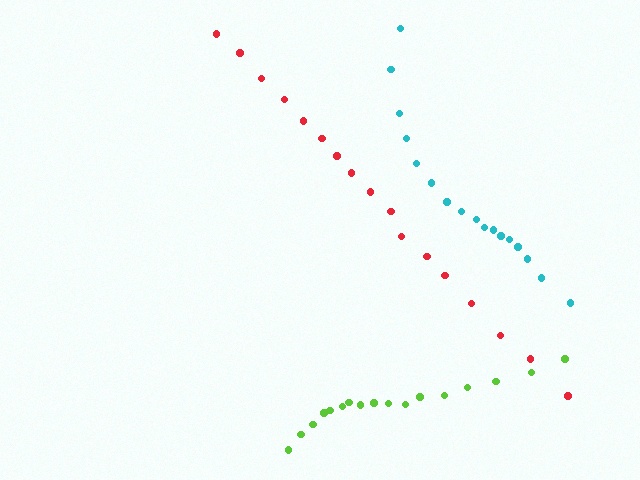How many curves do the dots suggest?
There are 3 distinct paths.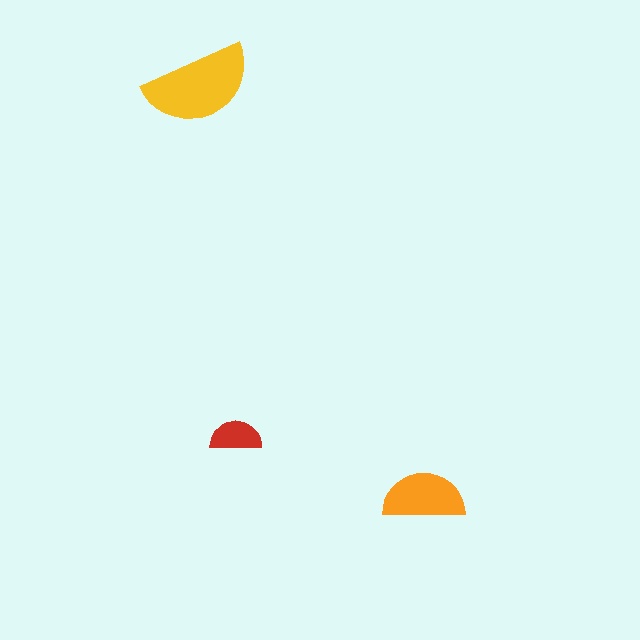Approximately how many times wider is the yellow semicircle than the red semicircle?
About 2 times wider.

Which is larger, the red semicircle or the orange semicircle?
The orange one.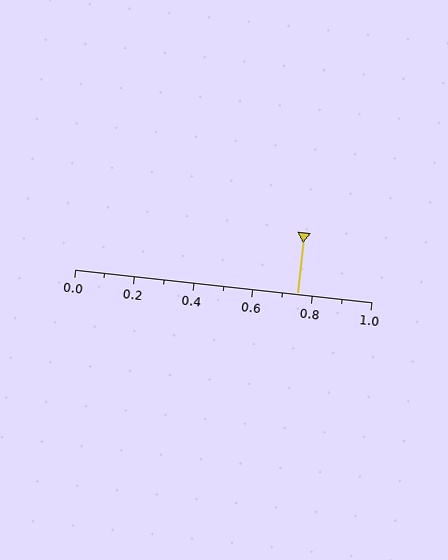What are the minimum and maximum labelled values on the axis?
The axis runs from 0.0 to 1.0.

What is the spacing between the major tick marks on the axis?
The major ticks are spaced 0.2 apart.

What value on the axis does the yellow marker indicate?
The marker indicates approximately 0.75.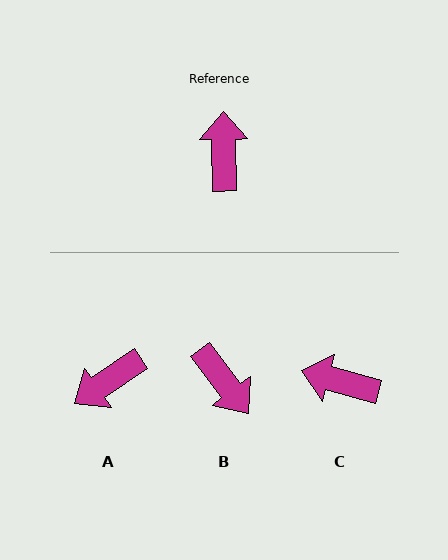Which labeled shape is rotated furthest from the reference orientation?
B, about 144 degrees away.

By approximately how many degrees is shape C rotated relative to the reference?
Approximately 74 degrees counter-clockwise.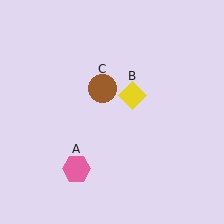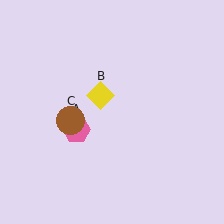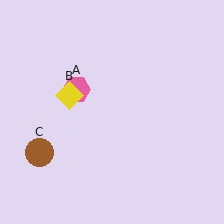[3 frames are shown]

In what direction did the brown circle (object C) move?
The brown circle (object C) moved down and to the left.